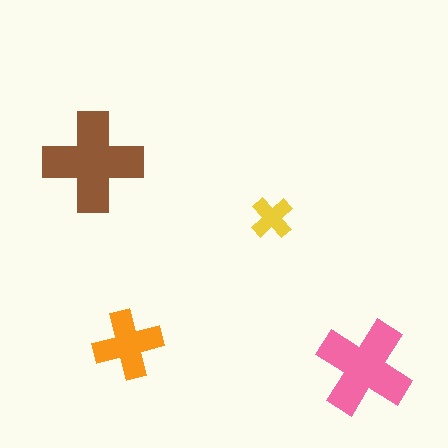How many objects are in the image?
There are 4 objects in the image.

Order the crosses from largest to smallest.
the brown one, the pink one, the orange one, the yellow one.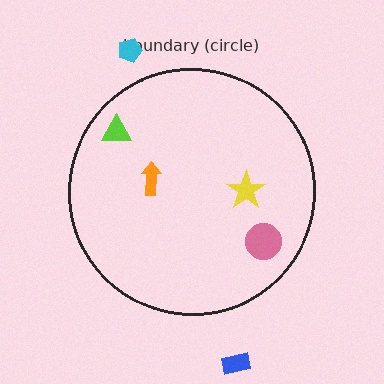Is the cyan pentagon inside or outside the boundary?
Outside.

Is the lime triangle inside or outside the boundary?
Inside.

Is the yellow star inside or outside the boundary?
Inside.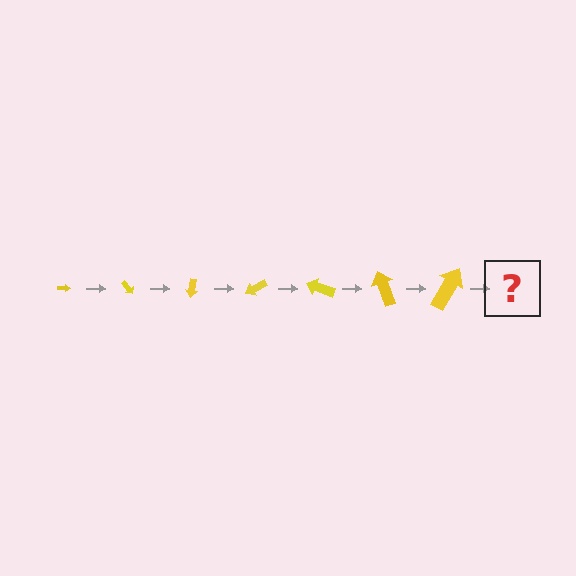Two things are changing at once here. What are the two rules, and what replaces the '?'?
The two rules are that the arrow grows larger each step and it rotates 50 degrees each step. The '?' should be an arrow, larger than the previous one and rotated 350 degrees from the start.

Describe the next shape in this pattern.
It should be an arrow, larger than the previous one and rotated 350 degrees from the start.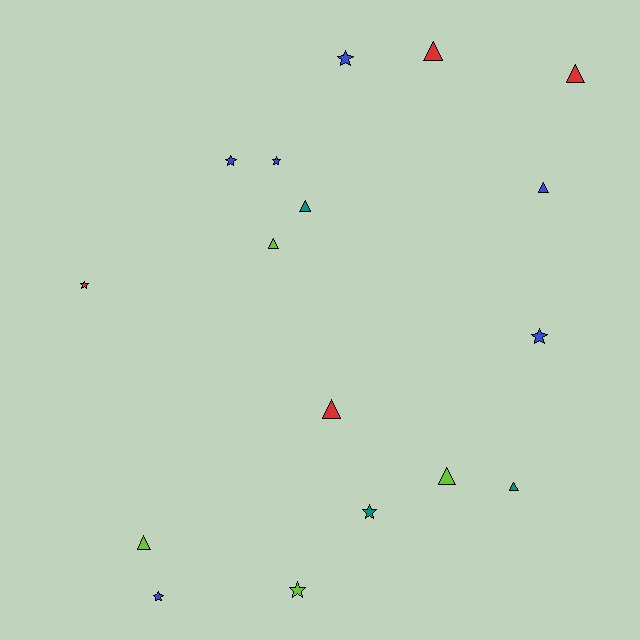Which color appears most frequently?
Blue, with 6 objects.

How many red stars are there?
There is 1 red star.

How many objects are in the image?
There are 17 objects.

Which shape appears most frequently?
Triangle, with 9 objects.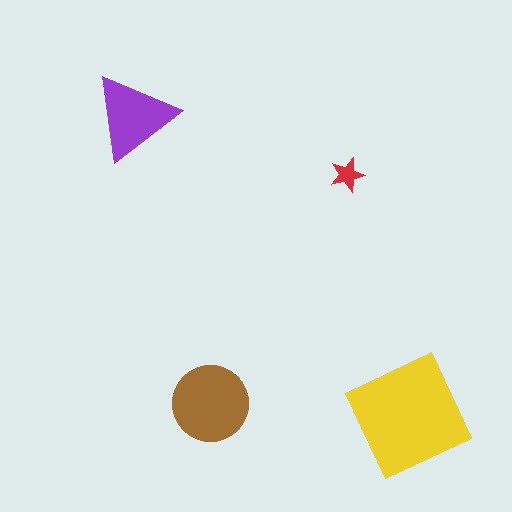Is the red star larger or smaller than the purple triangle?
Smaller.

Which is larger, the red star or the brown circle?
The brown circle.